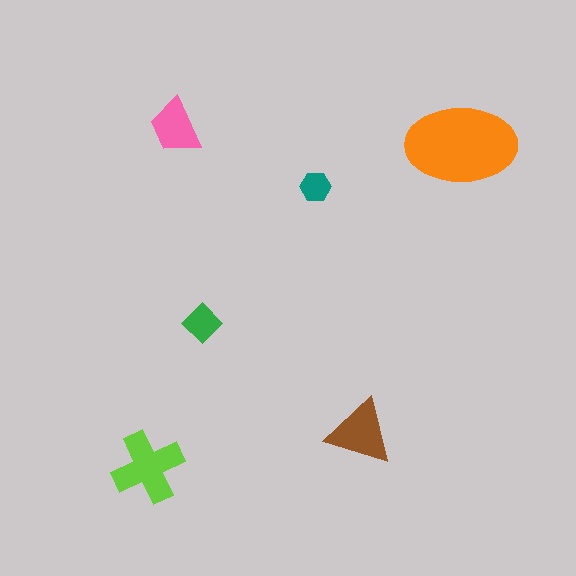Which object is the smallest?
The teal hexagon.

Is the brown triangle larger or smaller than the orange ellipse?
Smaller.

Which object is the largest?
The orange ellipse.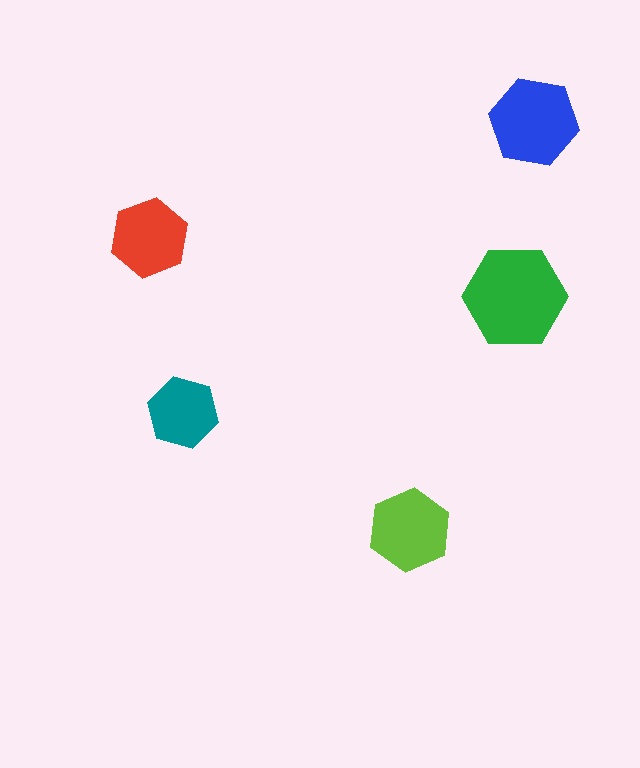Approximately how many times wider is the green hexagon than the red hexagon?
About 1.5 times wider.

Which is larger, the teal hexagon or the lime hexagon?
The lime one.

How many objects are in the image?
There are 5 objects in the image.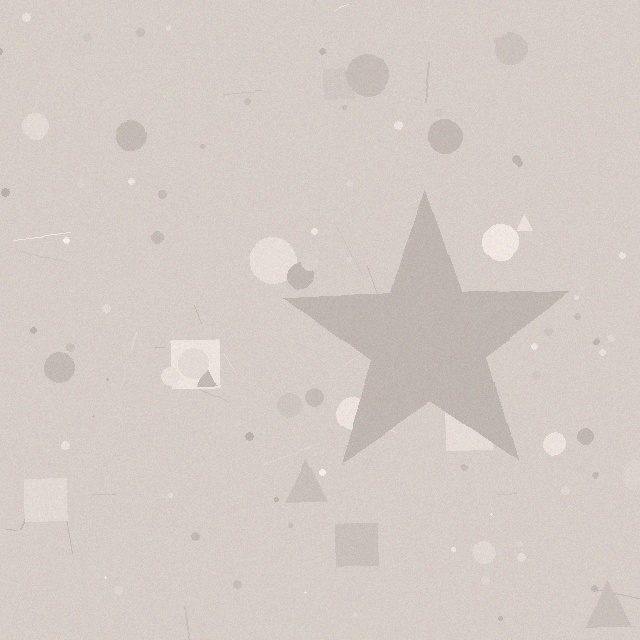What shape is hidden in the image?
A star is hidden in the image.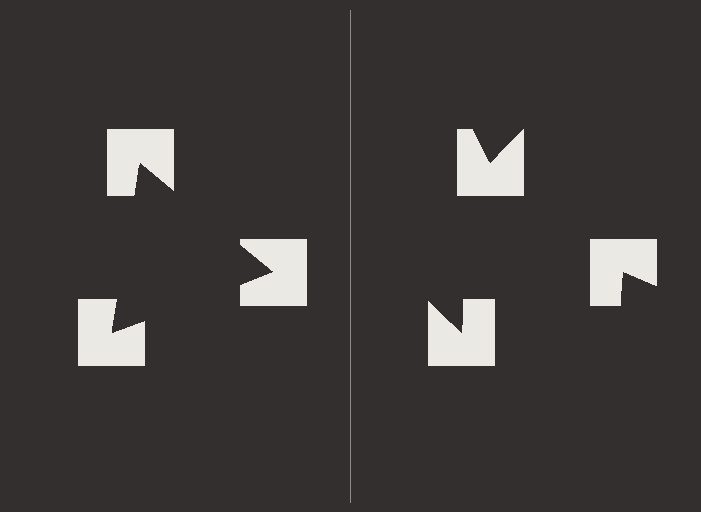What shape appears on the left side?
An illusory triangle.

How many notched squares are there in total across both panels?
6 — 3 on each side.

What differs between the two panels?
The notched squares are positioned identically on both sides; only the wedge orientations differ. On the left they align to a triangle; on the right they are misaligned.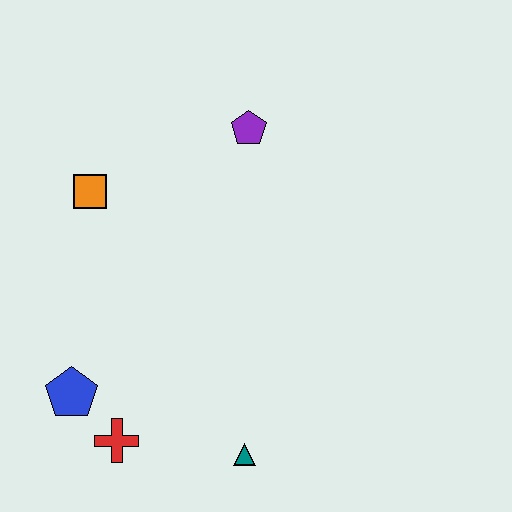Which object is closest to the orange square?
The purple pentagon is closest to the orange square.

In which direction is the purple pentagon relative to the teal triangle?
The purple pentagon is above the teal triangle.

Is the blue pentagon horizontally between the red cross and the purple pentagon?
No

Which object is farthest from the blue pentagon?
The purple pentagon is farthest from the blue pentagon.